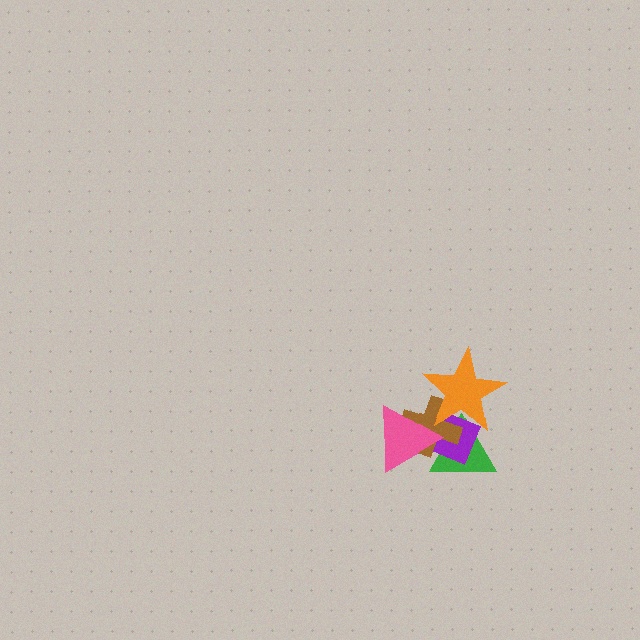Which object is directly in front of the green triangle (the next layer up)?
The purple diamond is directly in front of the green triangle.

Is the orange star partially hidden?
No, no other shape covers it.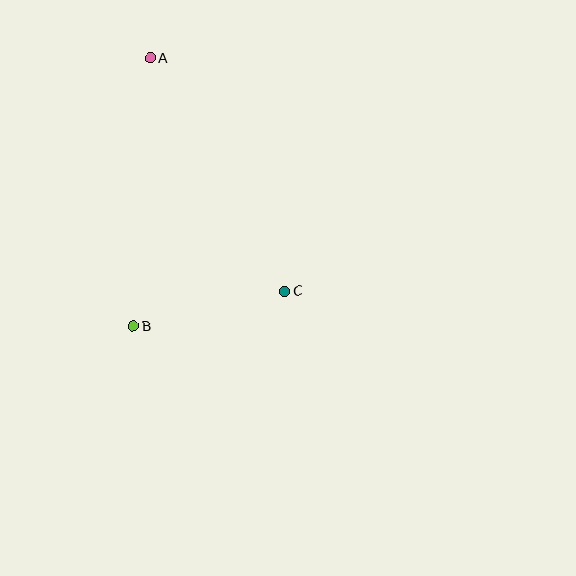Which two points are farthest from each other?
Points A and C are farthest from each other.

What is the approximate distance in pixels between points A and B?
The distance between A and B is approximately 269 pixels.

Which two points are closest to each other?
Points B and C are closest to each other.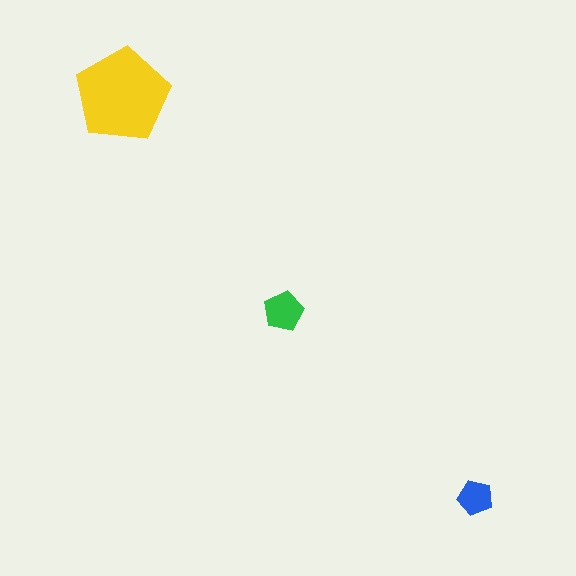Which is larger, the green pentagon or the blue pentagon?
The green one.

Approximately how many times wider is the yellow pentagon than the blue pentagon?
About 2.5 times wider.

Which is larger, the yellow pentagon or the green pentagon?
The yellow one.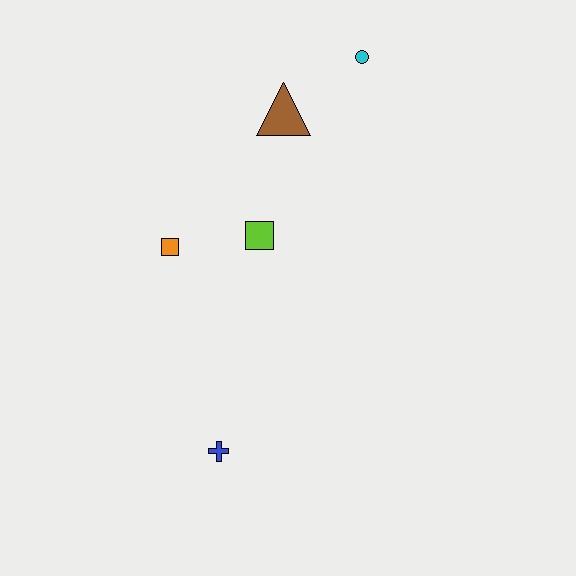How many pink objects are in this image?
There are no pink objects.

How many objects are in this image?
There are 5 objects.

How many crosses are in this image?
There is 1 cross.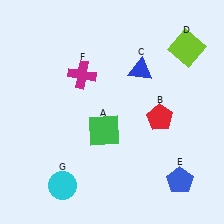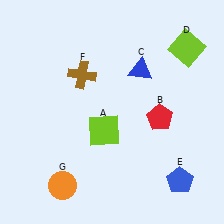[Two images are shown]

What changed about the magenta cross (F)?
In Image 1, F is magenta. In Image 2, it changed to brown.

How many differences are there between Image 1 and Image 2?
There are 3 differences between the two images.